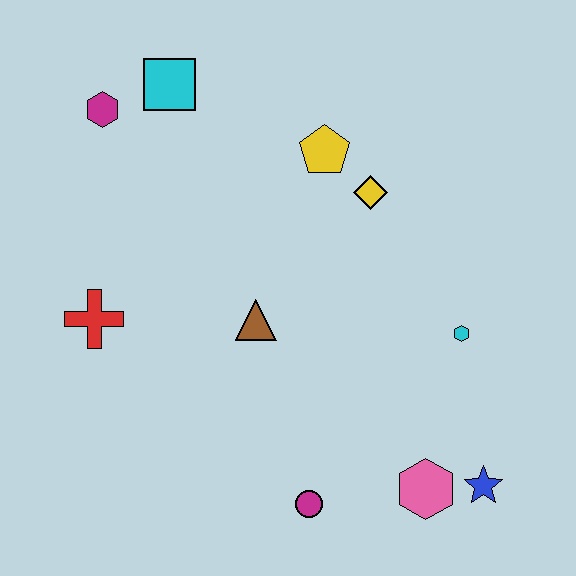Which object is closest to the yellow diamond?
The yellow pentagon is closest to the yellow diamond.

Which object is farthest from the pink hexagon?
The magenta hexagon is farthest from the pink hexagon.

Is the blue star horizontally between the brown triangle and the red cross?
No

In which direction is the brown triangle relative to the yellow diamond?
The brown triangle is below the yellow diamond.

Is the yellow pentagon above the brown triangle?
Yes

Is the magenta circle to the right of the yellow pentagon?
No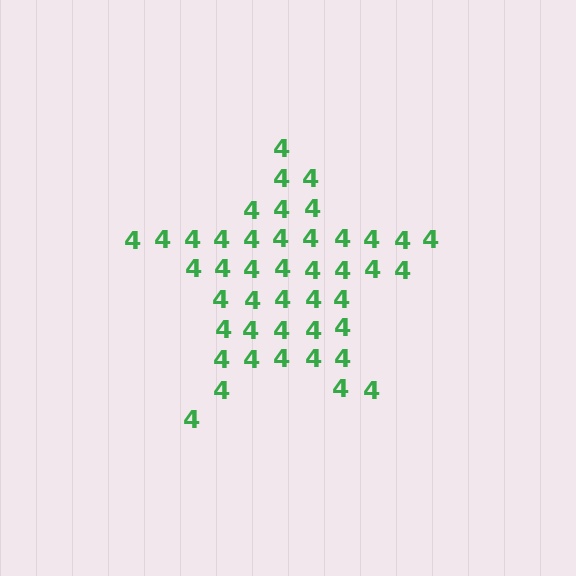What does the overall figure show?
The overall figure shows a star.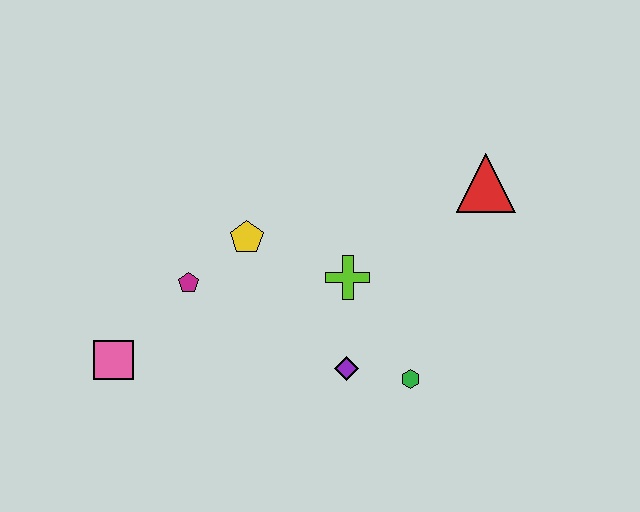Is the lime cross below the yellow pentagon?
Yes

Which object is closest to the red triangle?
The lime cross is closest to the red triangle.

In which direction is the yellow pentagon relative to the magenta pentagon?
The yellow pentagon is to the right of the magenta pentagon.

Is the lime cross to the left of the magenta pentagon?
No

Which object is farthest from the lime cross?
The pink square is farthest from the lime cross.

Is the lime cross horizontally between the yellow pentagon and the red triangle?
Yes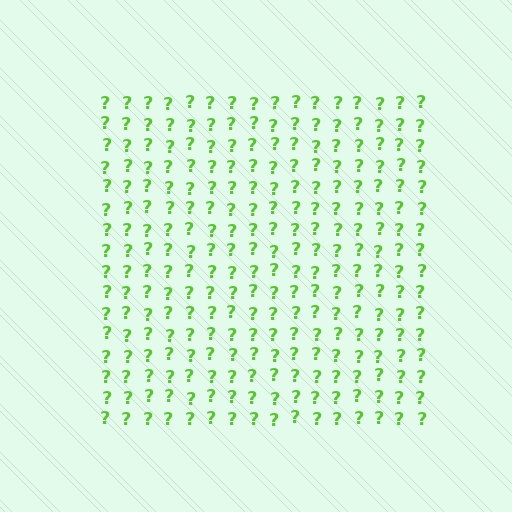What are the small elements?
The small elements are question marks.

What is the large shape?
The large shape is a square.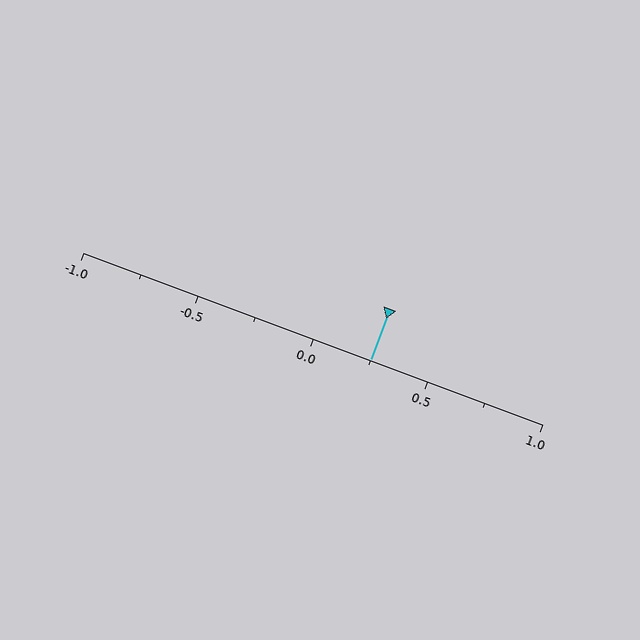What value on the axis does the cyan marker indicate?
The marker indicates approximately 0.25.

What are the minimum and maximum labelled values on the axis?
The axis runs from -1.0 to 1.0.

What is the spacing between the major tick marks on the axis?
The major ticks are spaced 0.5 apart.